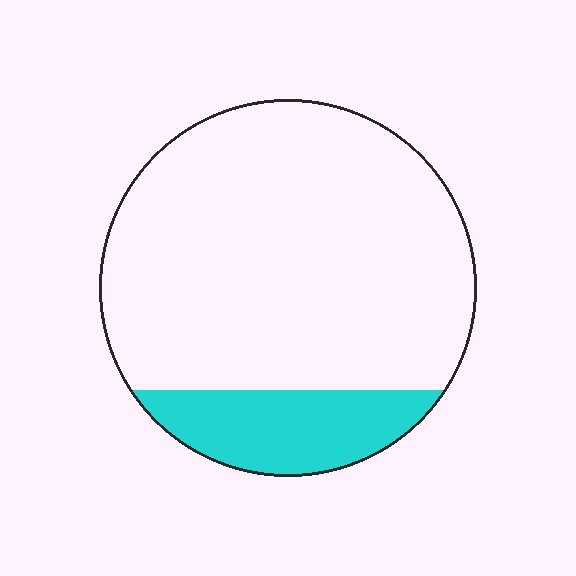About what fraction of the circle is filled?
About one sixth (1/6).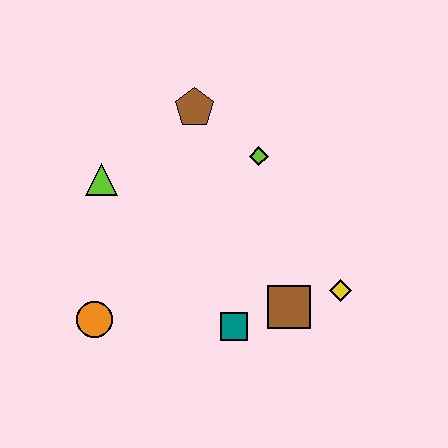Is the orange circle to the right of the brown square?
No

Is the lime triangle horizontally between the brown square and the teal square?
No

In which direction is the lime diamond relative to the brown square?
The lime diamond is above the brown square.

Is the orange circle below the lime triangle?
Yes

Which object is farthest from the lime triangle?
The yellow diamond is farthest from the lime triangle.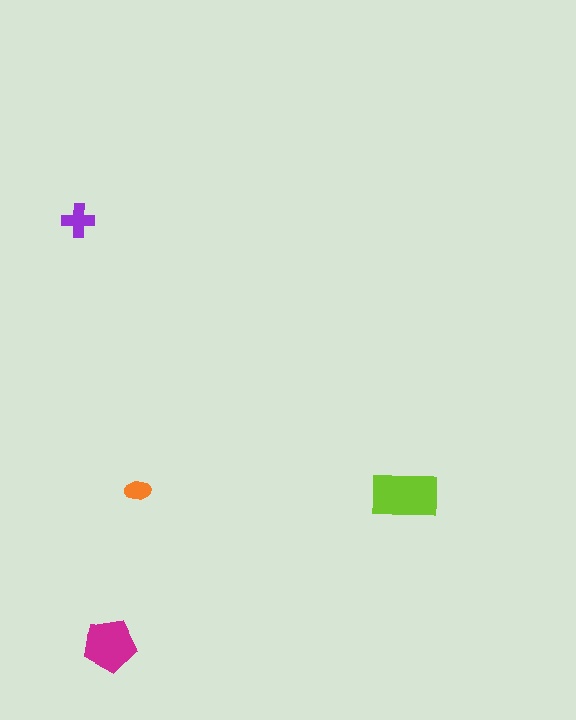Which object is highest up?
The purple cross is topmost.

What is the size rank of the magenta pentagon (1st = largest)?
2nd.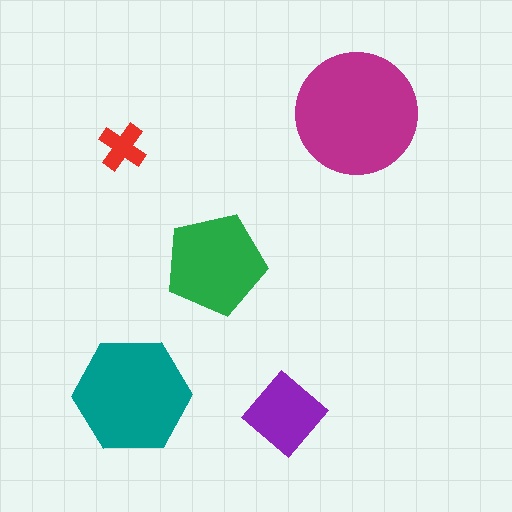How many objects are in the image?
There are 5 objects in the image.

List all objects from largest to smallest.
The magenta circle, the teal hexagon, the green pentagon, the purple diamond, the red cross.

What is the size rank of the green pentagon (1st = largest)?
3rd.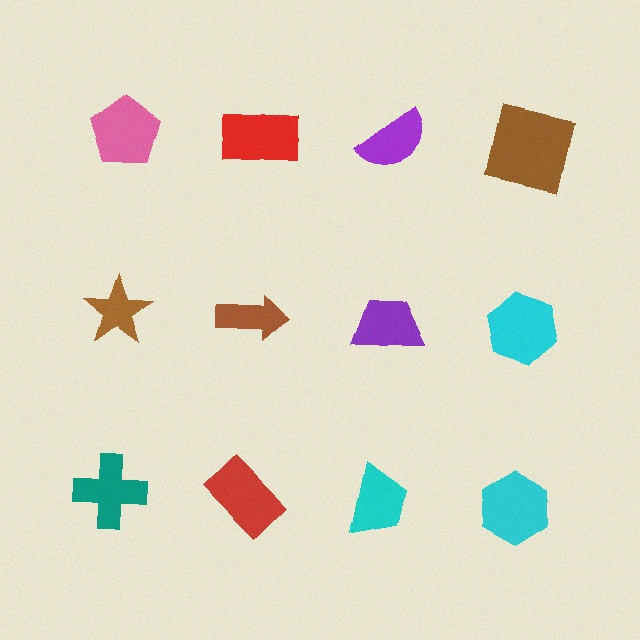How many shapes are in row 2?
4 shapes.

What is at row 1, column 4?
A brown square.